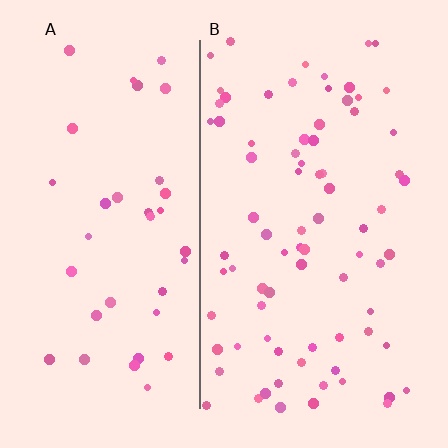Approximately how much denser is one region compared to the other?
Approximately 2.1× — region B over region A.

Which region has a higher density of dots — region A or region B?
B (the right).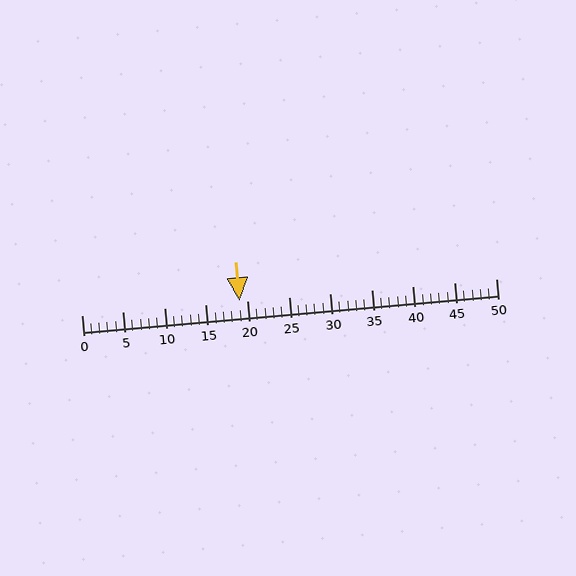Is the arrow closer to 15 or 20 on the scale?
The arrow is closer to 20.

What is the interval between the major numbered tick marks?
The major tick marks are spaced 5 units apart.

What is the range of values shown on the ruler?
The ruler shows values from 0 to 50.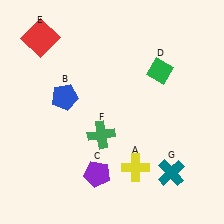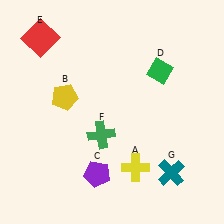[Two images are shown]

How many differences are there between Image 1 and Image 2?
There is 1 difference between the two images.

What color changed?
The pentagon (B) changed from blue in Image 1 to yellow in Image 2.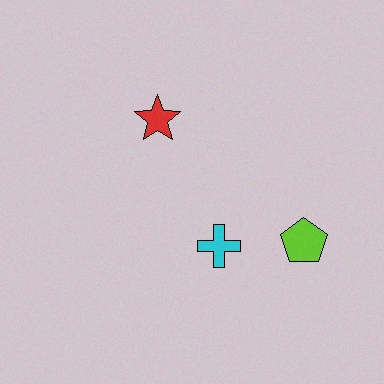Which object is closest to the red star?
The cyan cross is closest to the red star.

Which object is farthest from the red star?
The lime pentagon is farthest from the red star.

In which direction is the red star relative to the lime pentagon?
The red star is to the left of the lime pentagon.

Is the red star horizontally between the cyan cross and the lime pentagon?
No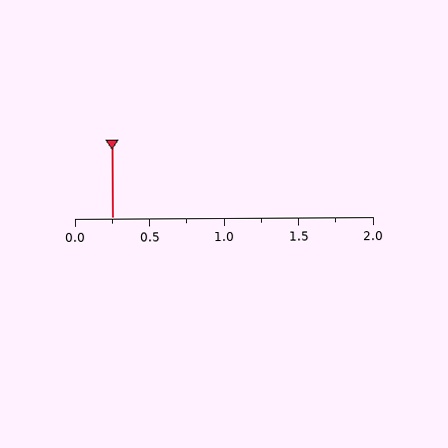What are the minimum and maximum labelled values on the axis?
The axis runs from 0.0 to 2.0.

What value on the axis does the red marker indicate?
The marker indicates approximately 0.25.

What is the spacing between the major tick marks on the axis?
The major ticks are spaced 0.5 apart.